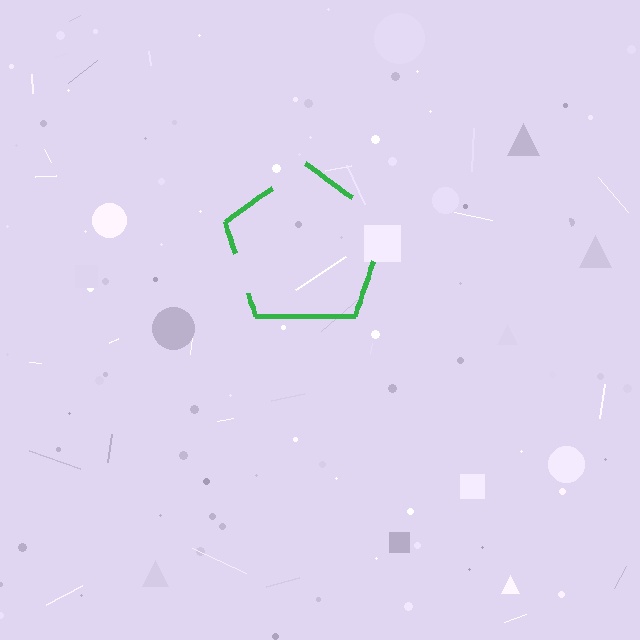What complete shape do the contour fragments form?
The contour fragments form a pentagon.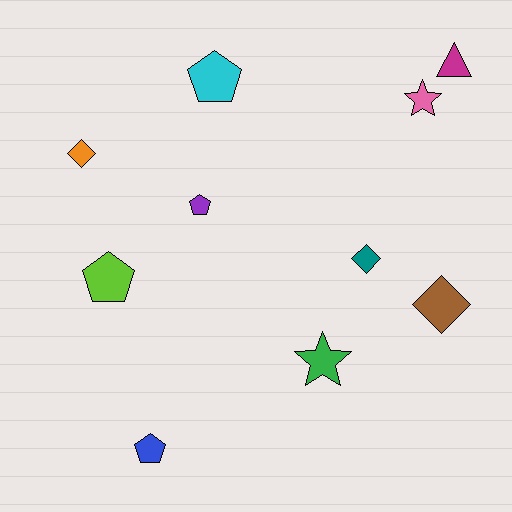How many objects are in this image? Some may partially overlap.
There are 10 objects.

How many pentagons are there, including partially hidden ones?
There are 4 pentagons.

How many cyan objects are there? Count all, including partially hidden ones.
There is 1 cyan object.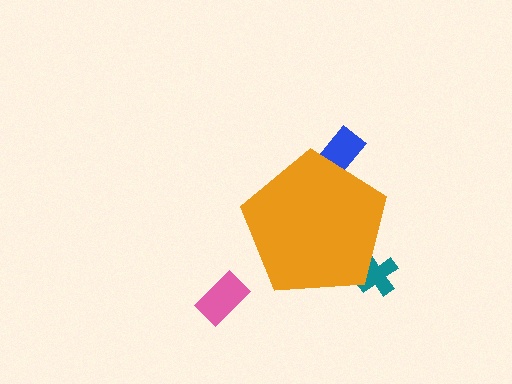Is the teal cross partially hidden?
Yes, the teal cross is partially hidden behind the orange pentagon.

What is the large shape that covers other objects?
An orange pentagon.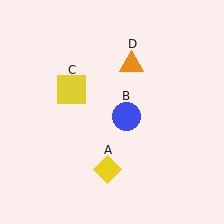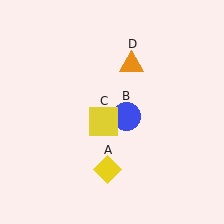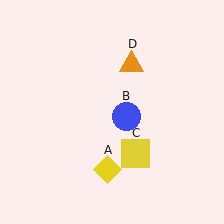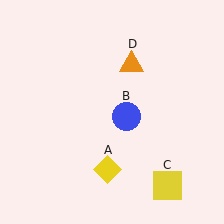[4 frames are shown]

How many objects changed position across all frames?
1 object changed position: yellow square (object C).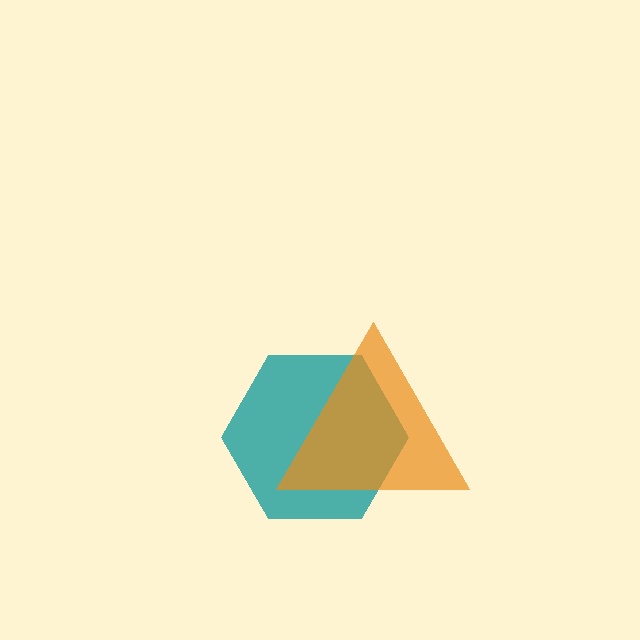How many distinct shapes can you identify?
There are 2 distinct shapes: a teal hexagon, an orange triangle.